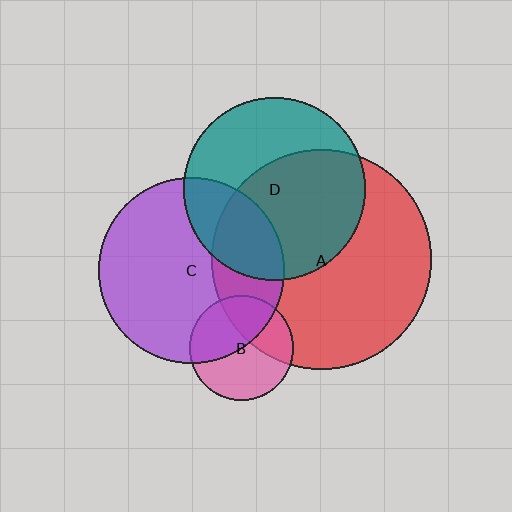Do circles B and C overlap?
Yes.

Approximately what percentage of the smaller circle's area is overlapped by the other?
Approximately 45%.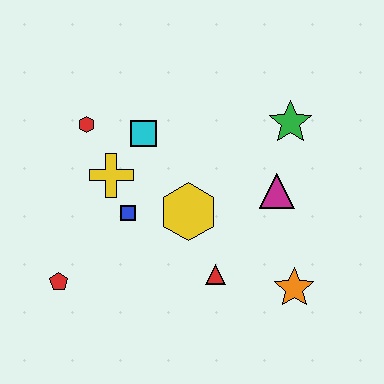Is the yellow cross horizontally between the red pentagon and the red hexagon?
No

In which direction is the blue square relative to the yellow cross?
The blue square is below the yellow cross.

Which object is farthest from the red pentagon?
The green star is farthest from the red pentagon.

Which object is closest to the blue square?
The yellow cross is closest to the blue square.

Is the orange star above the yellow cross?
No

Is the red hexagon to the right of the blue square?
No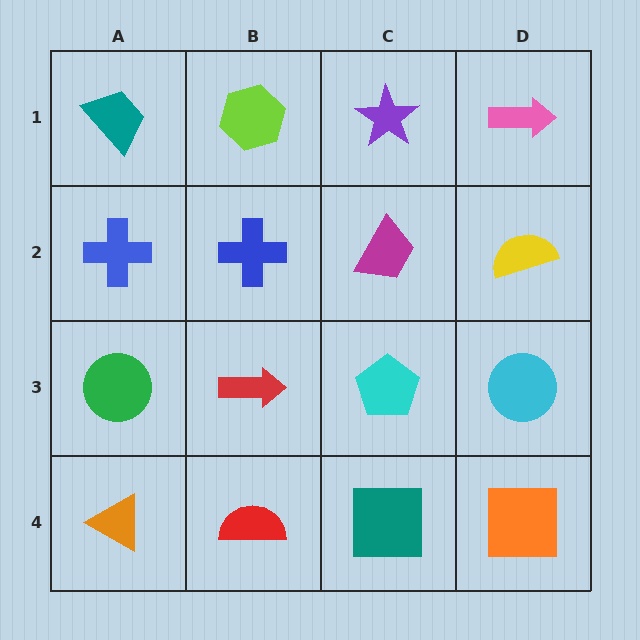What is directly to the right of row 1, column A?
A lime hexagon.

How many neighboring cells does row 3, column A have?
3.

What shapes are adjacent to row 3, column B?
A blue cross (row 2, column B), a red semicircle (row 4, column B), a green circle (row 3, column A), a cyan pentagon (row 3, column C).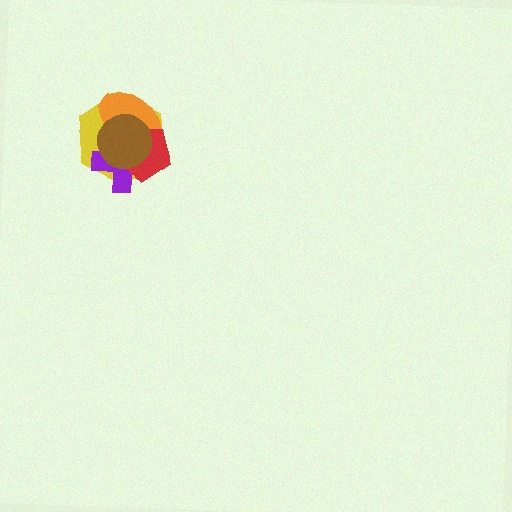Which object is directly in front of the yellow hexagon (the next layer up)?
The purple cross is directly in front of the yellow hexagon.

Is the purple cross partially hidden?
Yes, it is partially covered by another shape.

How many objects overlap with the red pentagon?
4 objects overlap with the red pentagon.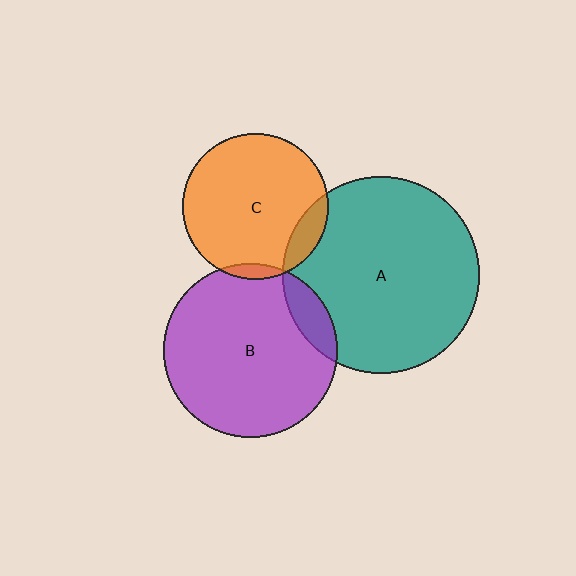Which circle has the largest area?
Circle A (teal).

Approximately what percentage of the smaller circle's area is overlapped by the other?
Approximately 10%.